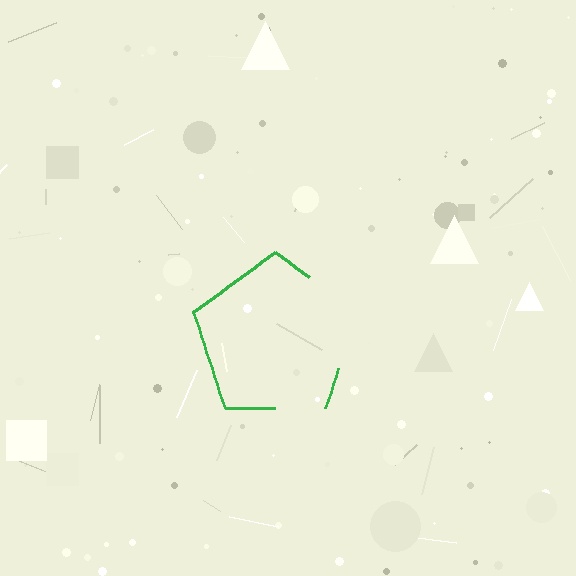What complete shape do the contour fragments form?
The contour fragments form a pentagon.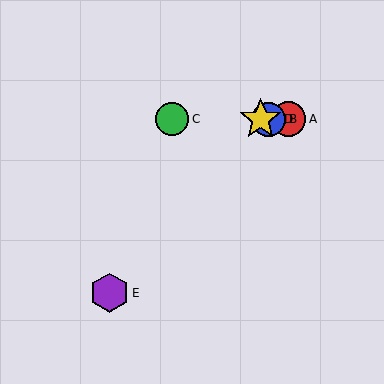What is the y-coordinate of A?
Object A is at y≈119.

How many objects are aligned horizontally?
4 objects (A, B, C, D) are aligned horizontally.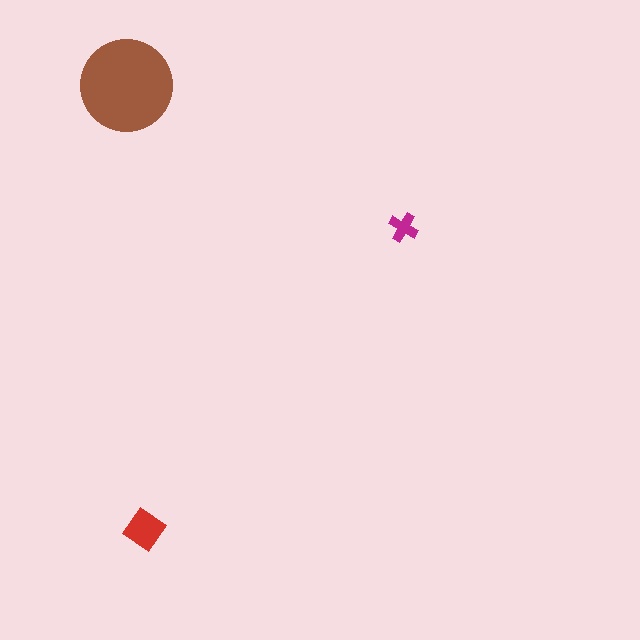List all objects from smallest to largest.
The magenta cross, the red diamond, the brown circle.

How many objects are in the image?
There are 3 objects in the image.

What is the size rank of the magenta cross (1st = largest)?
3rd.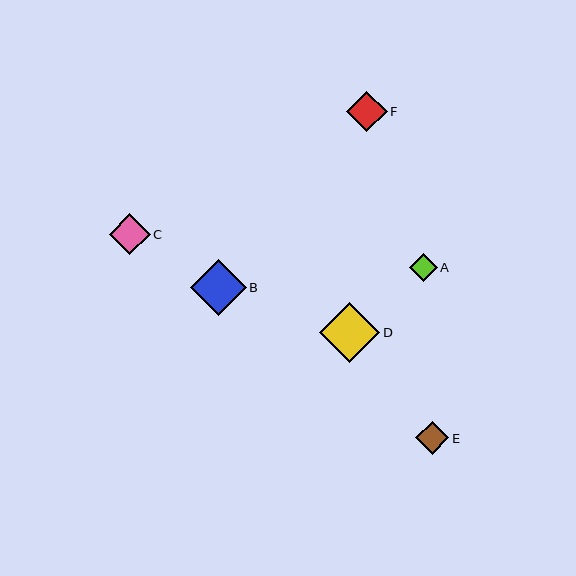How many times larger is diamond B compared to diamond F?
Diamond B is approximately 1.4 times the size of diamond F.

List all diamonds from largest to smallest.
From largest to smallest: D, B, F, C, E, A.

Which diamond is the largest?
Diamond D is the largest with a size of approximately 61 pixels.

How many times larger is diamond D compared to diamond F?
Diamond D is approximately 1.5 times the size of diamond F.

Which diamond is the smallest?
Diamond A is the smallest with a size of approximately 28 pixels.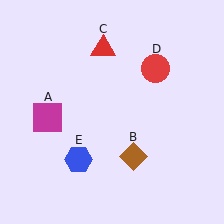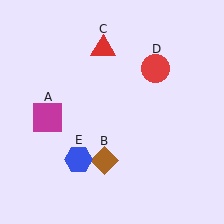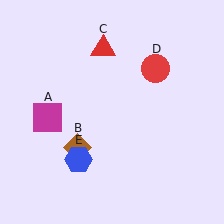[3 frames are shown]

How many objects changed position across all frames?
1 object changed position: brown diamond (object B).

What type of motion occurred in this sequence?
The brown diamond (object B) rotated clockwise around the center of the scene.